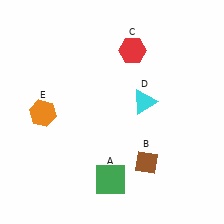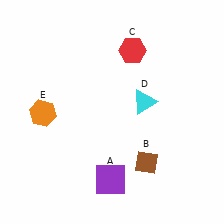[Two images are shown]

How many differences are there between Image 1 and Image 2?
There is 1 difference between the two images.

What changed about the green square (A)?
In Image 1, A is green. In Image 2, it changed to purple.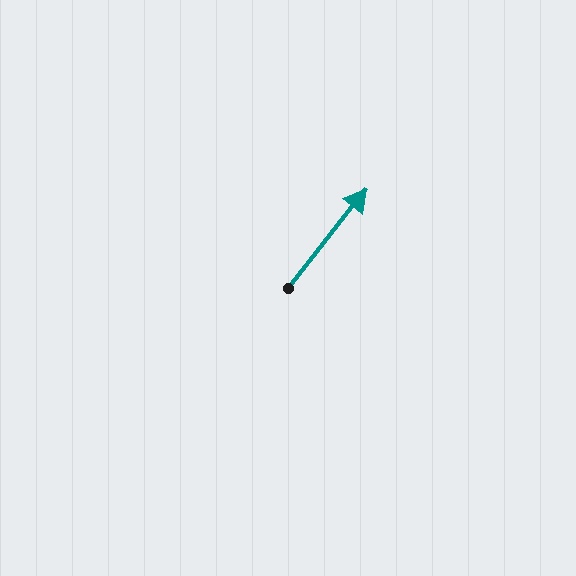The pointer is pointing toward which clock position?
Roughly 1 o'clock.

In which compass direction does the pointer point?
Northeast.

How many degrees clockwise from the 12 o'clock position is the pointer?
Approximately 38 degrees.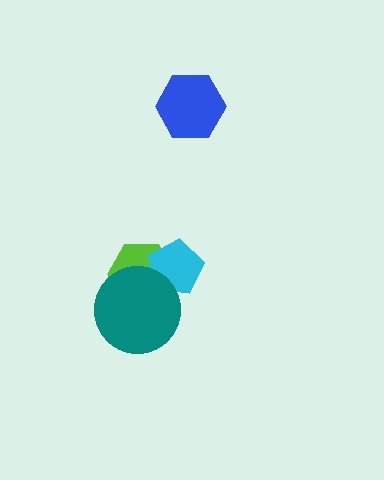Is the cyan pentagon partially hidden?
Yes, it is partially covered by another shape.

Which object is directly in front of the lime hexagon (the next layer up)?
The cyan pentagon is directly in front of the lime hexagon.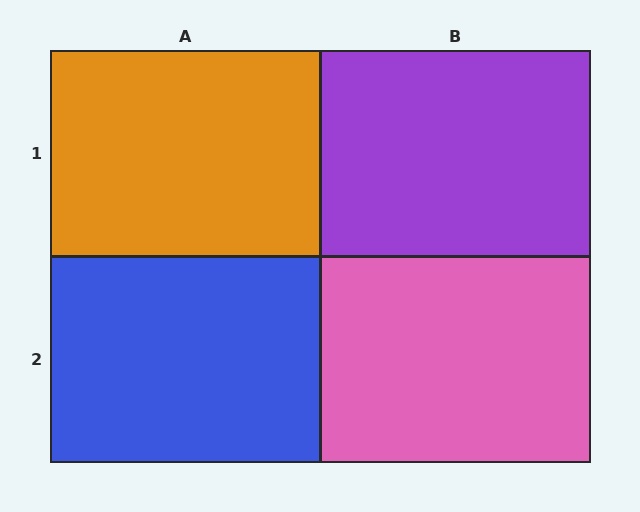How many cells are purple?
1 cell is purple.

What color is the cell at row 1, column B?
Purple.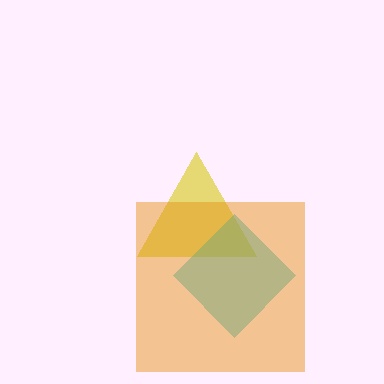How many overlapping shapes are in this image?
There are 3 overlapping shapes in the image.